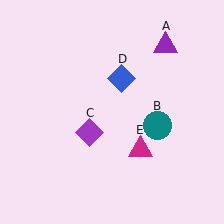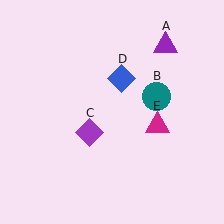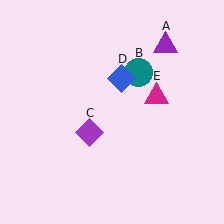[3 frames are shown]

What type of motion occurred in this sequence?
The teal circle (object B), magenta triangle (object E) rotated counterclockwise around the center of the scene.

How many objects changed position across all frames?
2 objects changed position: teal circle (object B), magenta triangle (object E).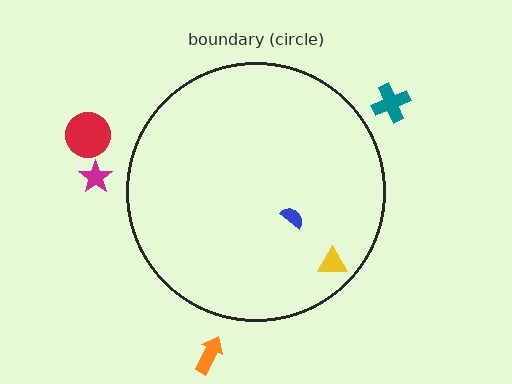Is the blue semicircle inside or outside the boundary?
Inside.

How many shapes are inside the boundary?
2 inside, 4 outside.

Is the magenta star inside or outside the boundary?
Outside.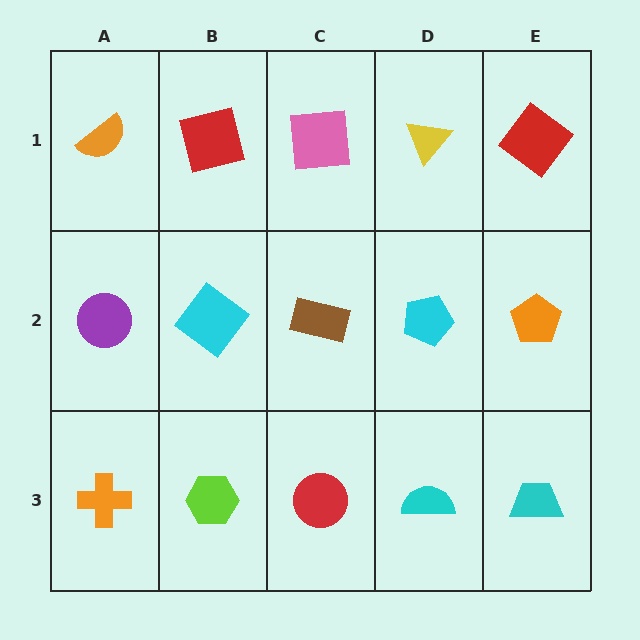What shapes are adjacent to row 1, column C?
A brown rectangle (row 2, column C), a red square (row 1, column B), a yellow triangle (row 1, column D).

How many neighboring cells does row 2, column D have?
4.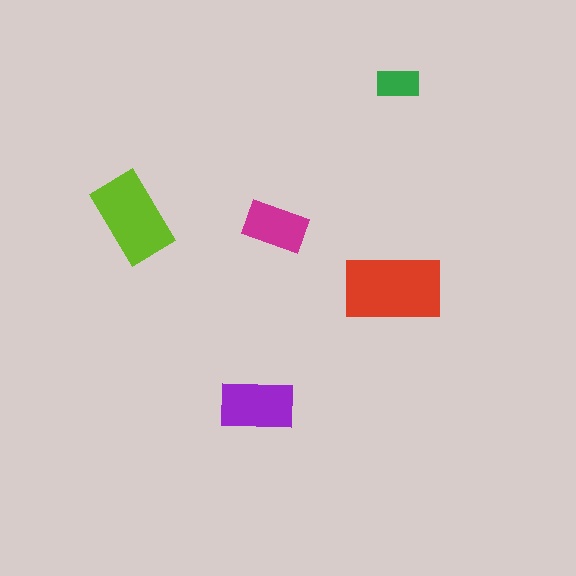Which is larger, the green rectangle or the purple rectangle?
The purple one.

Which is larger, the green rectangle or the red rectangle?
The red one.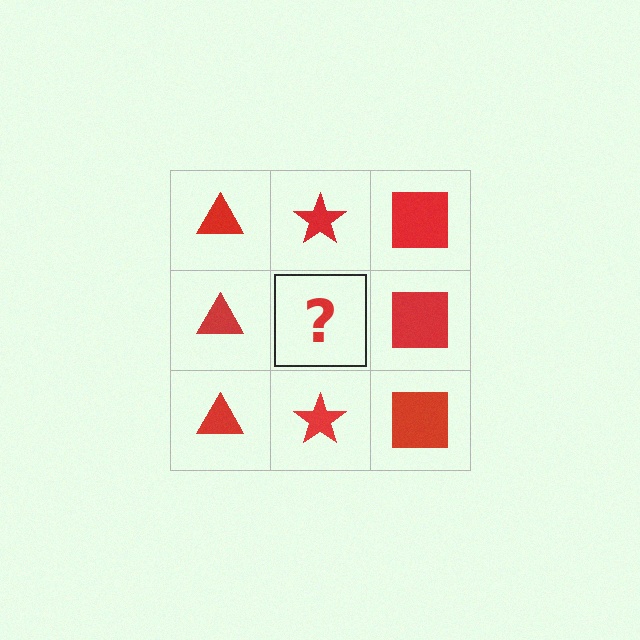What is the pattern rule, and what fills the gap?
The rule is that each column has a consistent shape. The gap should be filled with a red star.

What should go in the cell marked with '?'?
The missing cell should contain a red star.